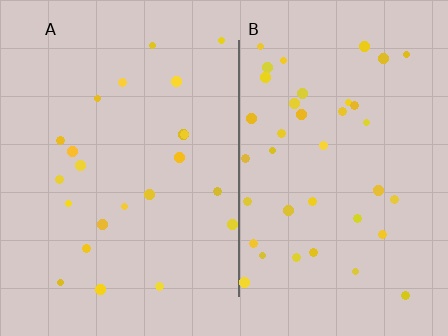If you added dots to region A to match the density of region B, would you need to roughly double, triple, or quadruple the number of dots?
Approximately double.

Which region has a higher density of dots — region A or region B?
B (the right).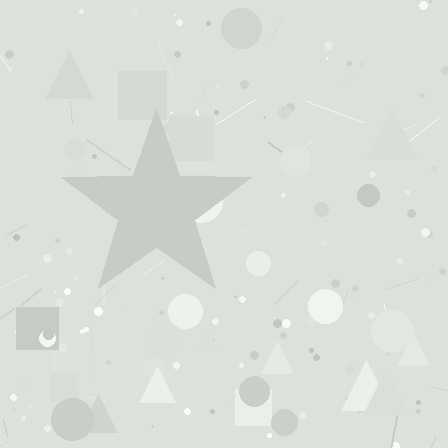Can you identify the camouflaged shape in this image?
The camouflaged shape is a star.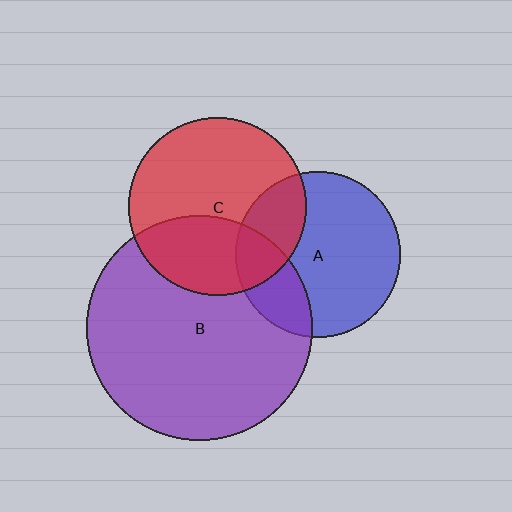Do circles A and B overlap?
Yes.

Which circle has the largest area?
Circle B (purple).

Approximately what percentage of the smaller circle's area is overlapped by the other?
Approximately 25%.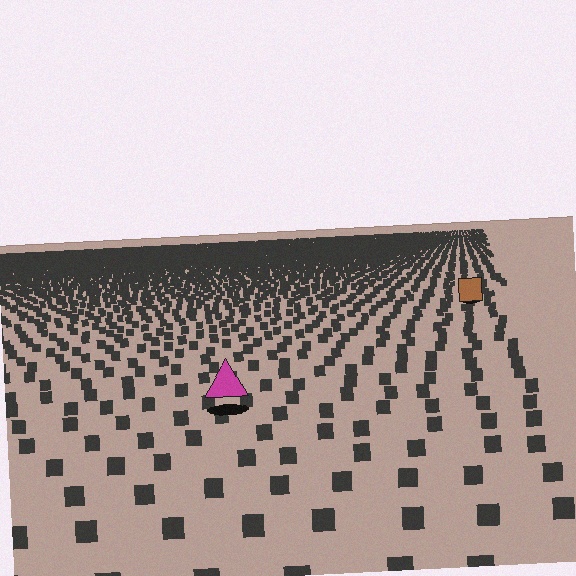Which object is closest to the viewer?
The magenta triangle is closest. The texture marks near it are larger and more spread out.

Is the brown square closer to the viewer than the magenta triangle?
No. The magenta triangle is closer — you can tell from the texture gradient: the ground texture is coarser near it.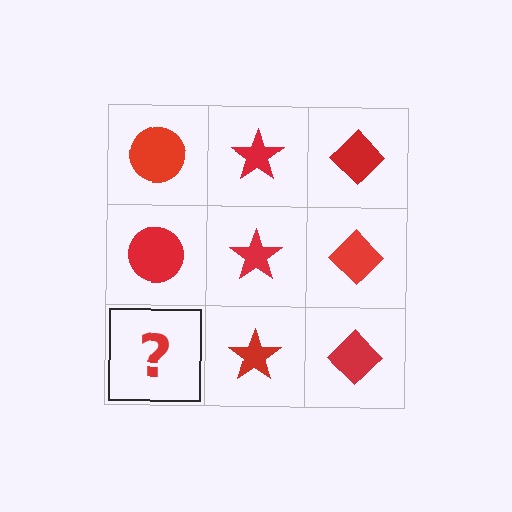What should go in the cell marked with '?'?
The missing cell should contain a red circle.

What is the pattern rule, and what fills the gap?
The rule is that each column has a consistent shape. The gap should be filled with a red circle.